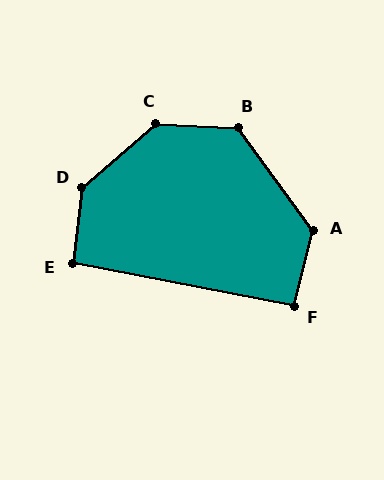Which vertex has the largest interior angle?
D, at approximately 138 degrees.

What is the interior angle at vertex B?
Approximately 128 degrees (obtuse).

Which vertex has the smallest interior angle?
F, at approximately 93 degrees.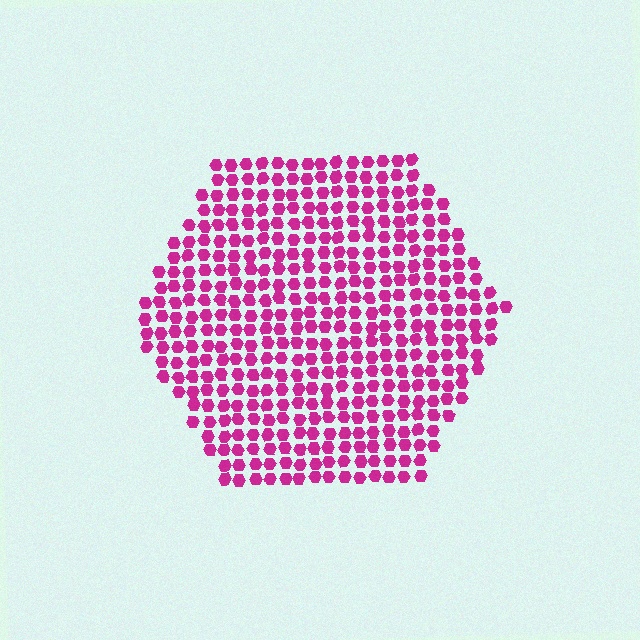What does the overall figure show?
The overall figure shows a hexagon.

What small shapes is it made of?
It is made of small hexagons.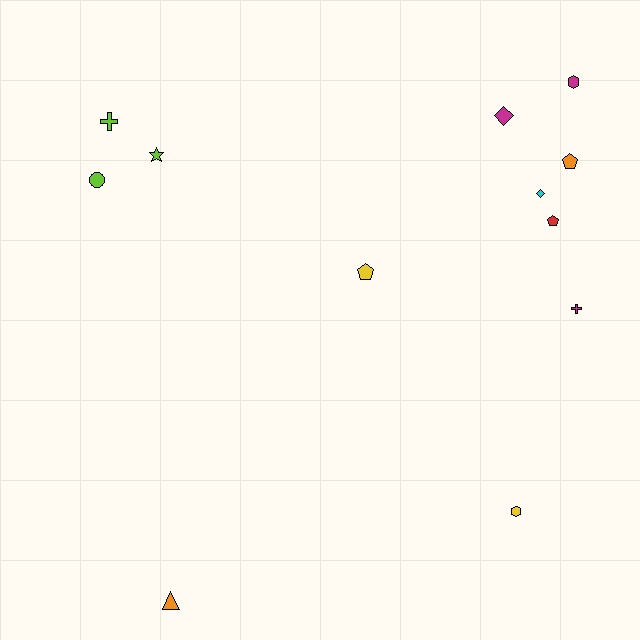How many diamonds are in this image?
There are 2 diamonds.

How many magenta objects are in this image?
There are 3 magenta objects.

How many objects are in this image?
There are 12 objects.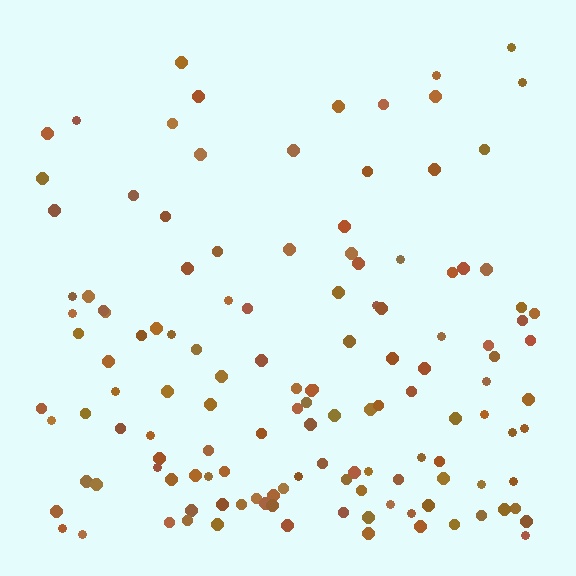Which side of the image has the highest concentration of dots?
The bottom.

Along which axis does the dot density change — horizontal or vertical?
Vertical.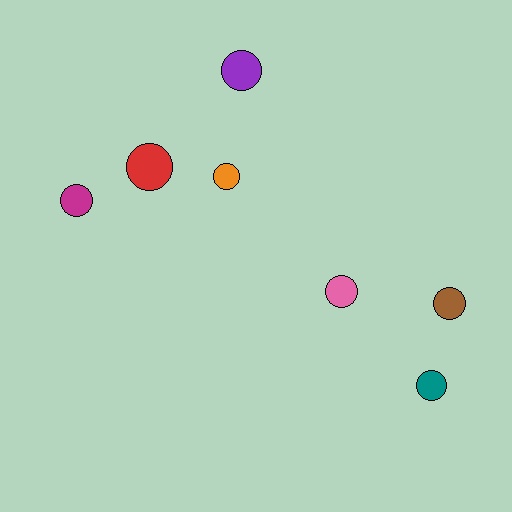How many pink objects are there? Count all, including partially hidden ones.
There is 1 pink object.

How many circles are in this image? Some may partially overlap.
There are 7 circles.